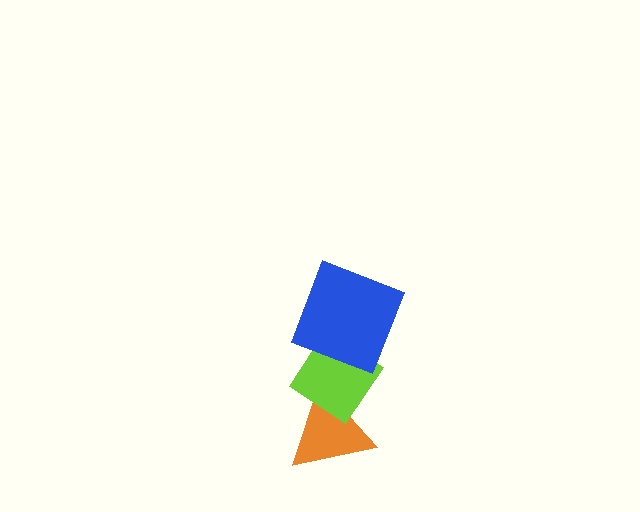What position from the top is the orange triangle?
The orange triangle is 3rd from the top.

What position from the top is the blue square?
The blue square is 1st from the top.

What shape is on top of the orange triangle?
The lime diamond is on top of the orange triangle.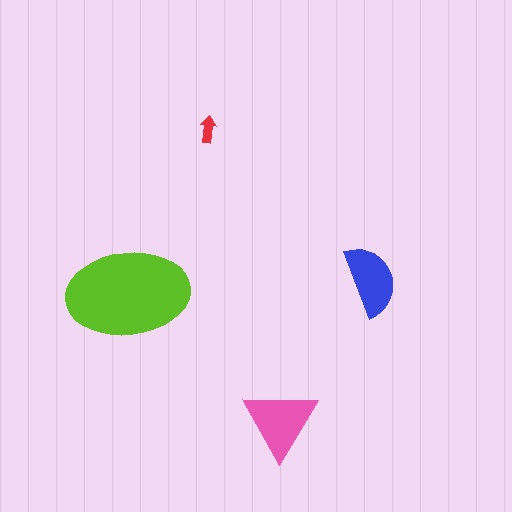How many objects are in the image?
There are 4 objects in the image.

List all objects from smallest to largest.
The red arrow, the blue semicircle, the pink triangle, the lime ellipse.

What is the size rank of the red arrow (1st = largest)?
4th.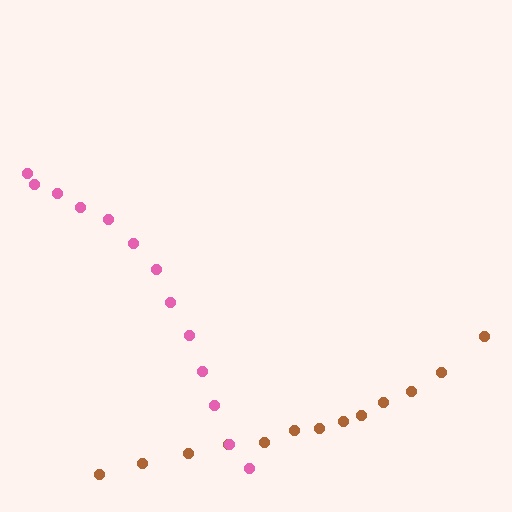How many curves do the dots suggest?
There are 2 distinct paths.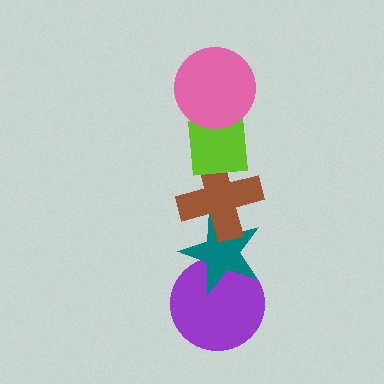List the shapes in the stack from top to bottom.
From top to bottom: the pink circle, the lime square, the brown cross, the teal star, the purple circle.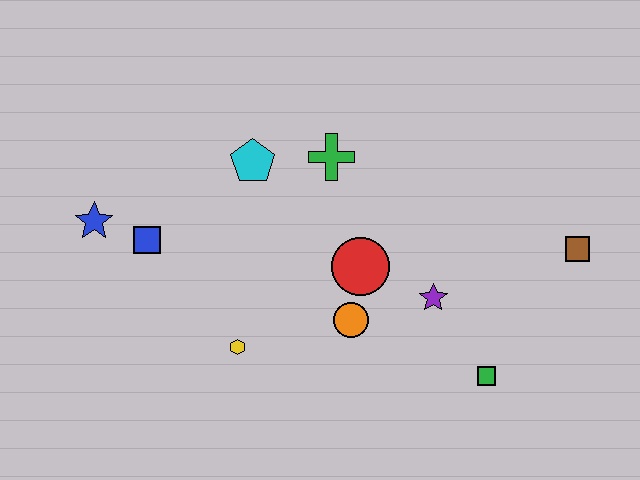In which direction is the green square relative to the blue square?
The green square is to the right of the blue square.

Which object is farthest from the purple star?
The blue star is farthest from the purple star.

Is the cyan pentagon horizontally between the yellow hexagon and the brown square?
Yes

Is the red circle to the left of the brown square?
Yes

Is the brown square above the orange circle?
Yes